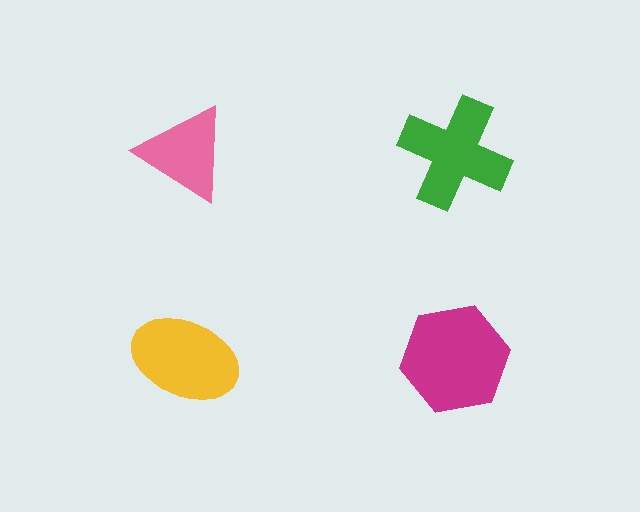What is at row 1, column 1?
A pink triangle.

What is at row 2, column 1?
A yellow ellipse.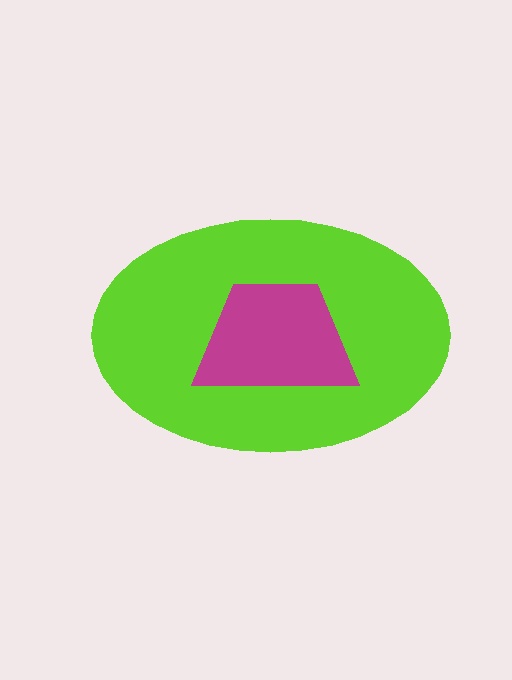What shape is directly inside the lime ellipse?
The magenta trapezoid.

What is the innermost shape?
The magenta trapezoid.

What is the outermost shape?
The lime ellipse.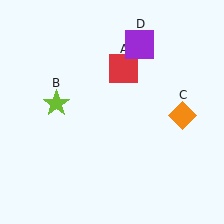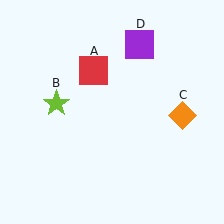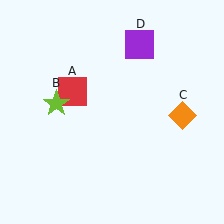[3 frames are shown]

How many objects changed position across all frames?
1 object changed position: red square (object A).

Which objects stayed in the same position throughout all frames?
Lime star (object B) and orange diamond (object C) and purple square (object D) remained stationary.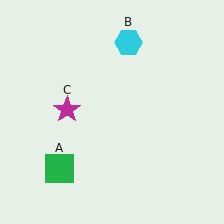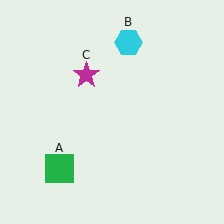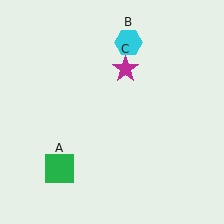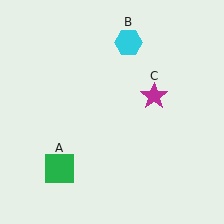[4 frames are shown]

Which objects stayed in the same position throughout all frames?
Green square (object A) and cyan hexagon (object B) remained stationary.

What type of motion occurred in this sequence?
The magenta star (object C) rotated clockwise around the center of the scene.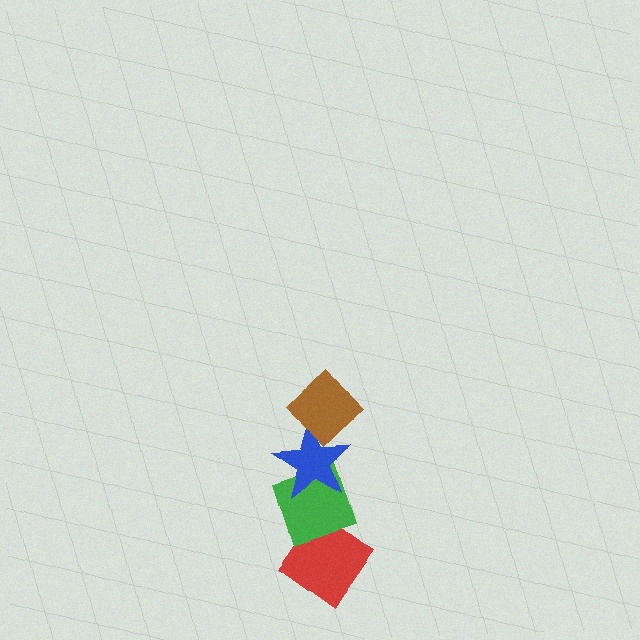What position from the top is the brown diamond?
The brown diamond is 1st from the top.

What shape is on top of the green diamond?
The blue star is on top of the green diamond.